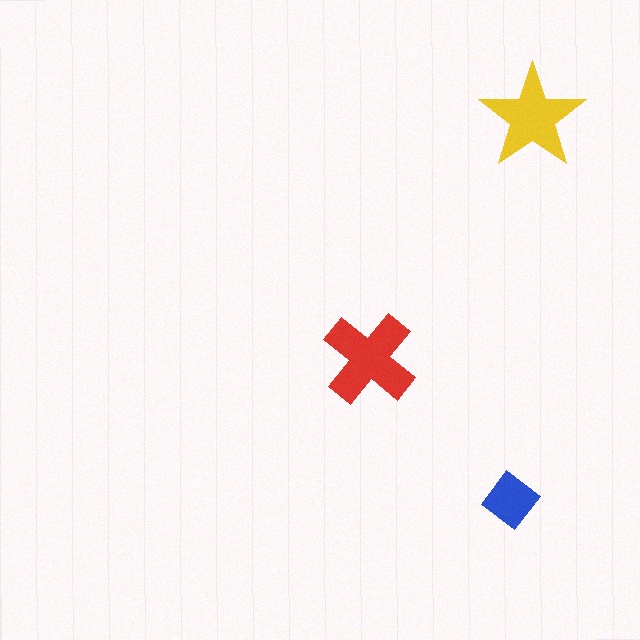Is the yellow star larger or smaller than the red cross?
Smaller.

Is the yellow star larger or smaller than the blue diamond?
Larger.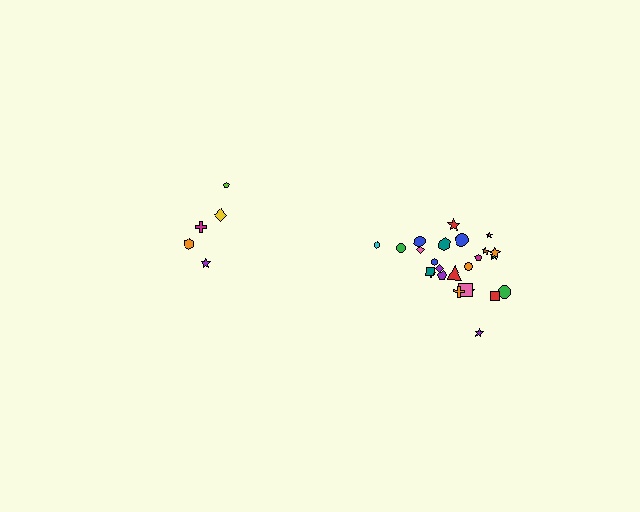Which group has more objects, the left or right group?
The right group.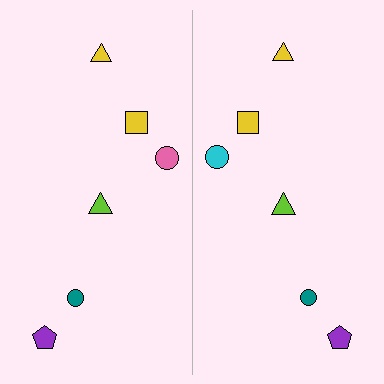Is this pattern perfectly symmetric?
No, the pattern is not perfectly symmetric. The cyan circle on the right side breaks the symmetry — its mirror counterpart is pink.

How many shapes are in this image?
There are 12 shapes in this image.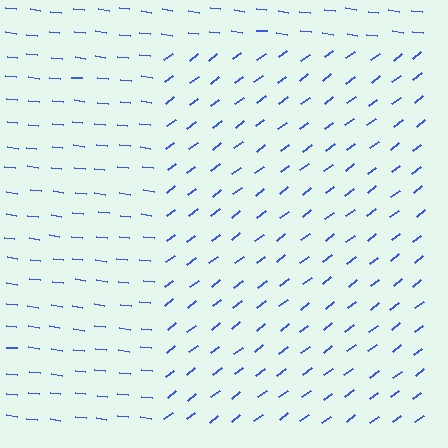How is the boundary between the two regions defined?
The boundary is defined purely by a change in line orientation (approximately 45 degrees difference). All lines are the same color and thickness.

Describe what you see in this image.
The image is filled with small blue line segments. A rectangle region in the image has lines oriented differently from the surrounding lines, creating a visible texture boundary.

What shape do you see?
I see a rectangle.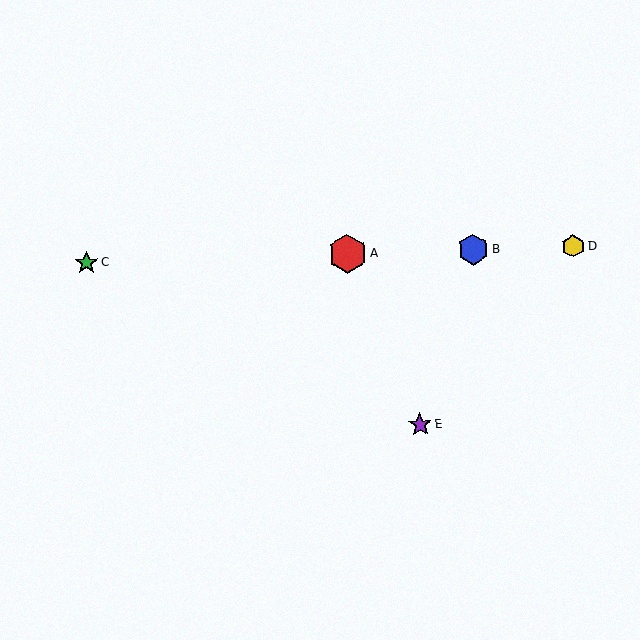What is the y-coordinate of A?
Object A is at y≈254.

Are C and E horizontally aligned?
No, C is at y≈263 and E is at y≈425.